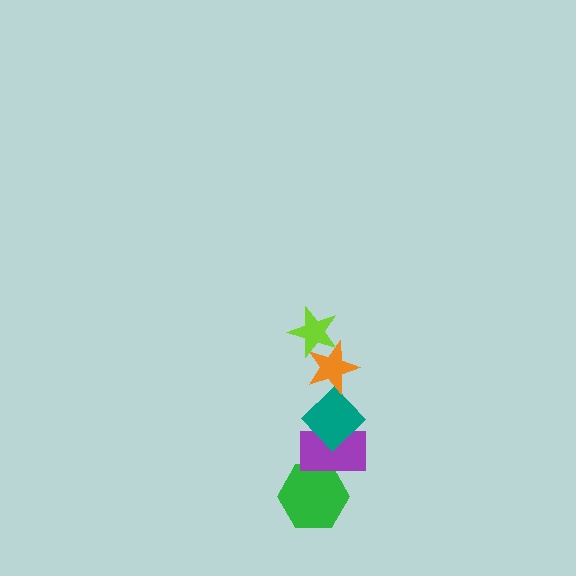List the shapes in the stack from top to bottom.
From top to bottom: the lime star, the orange star, the teal diamond, the purple rectangle, the green hexagon.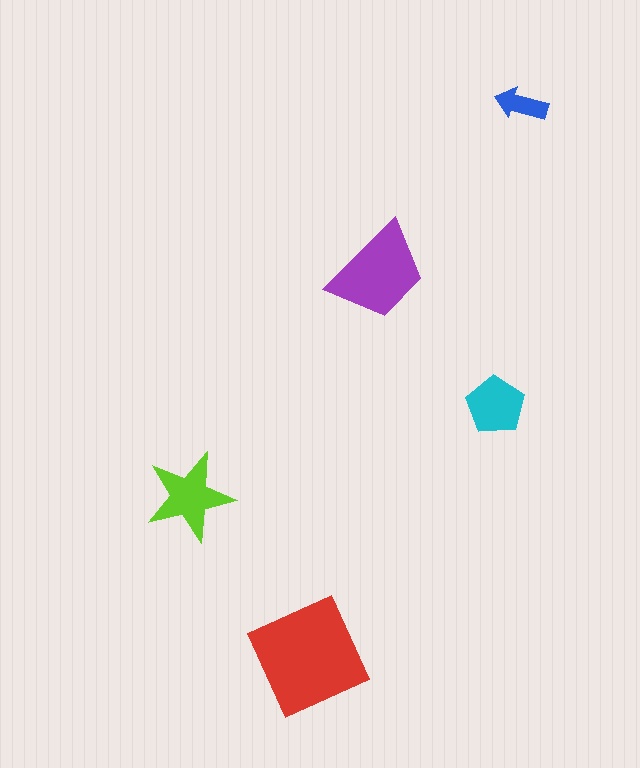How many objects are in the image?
There are 5 objects in the image.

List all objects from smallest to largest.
The blue arrow, the cyan pentagon, the lime star, the purple trapezoid, the red square.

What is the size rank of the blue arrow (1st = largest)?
5th.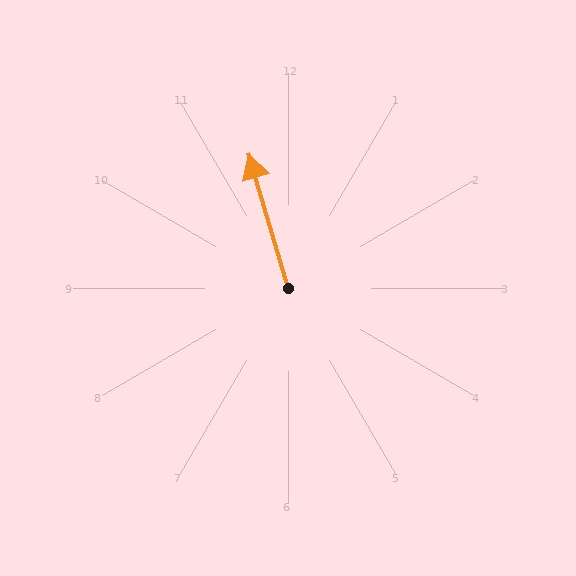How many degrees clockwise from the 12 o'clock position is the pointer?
Approximately 344 degrees.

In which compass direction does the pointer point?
North.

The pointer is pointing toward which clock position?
Roughly 11 o'clock.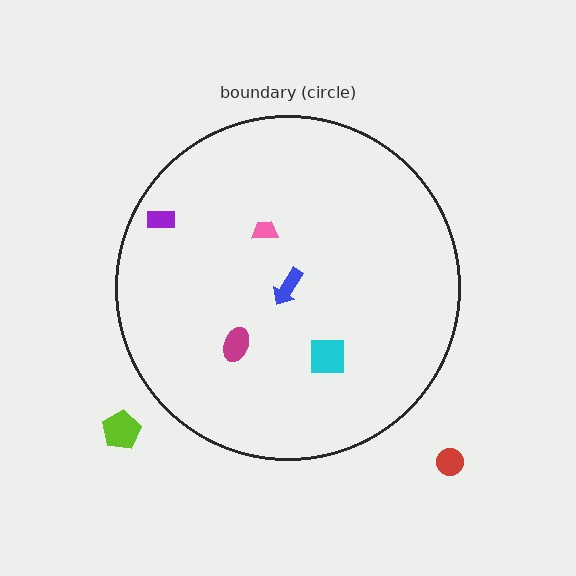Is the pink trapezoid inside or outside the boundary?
Inside.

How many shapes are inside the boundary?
5 inside, 2 outside.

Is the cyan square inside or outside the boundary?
Inside.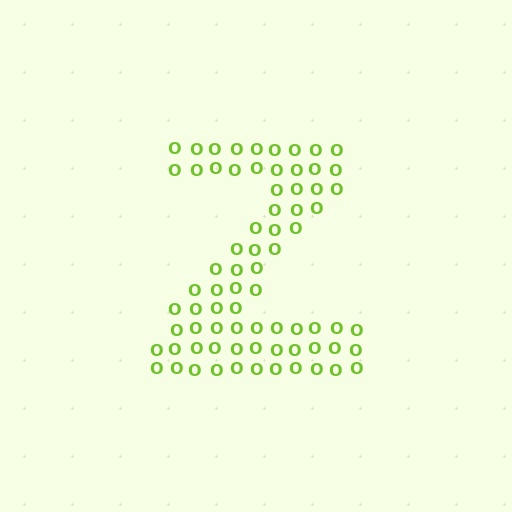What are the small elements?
The small elements are letter O's.